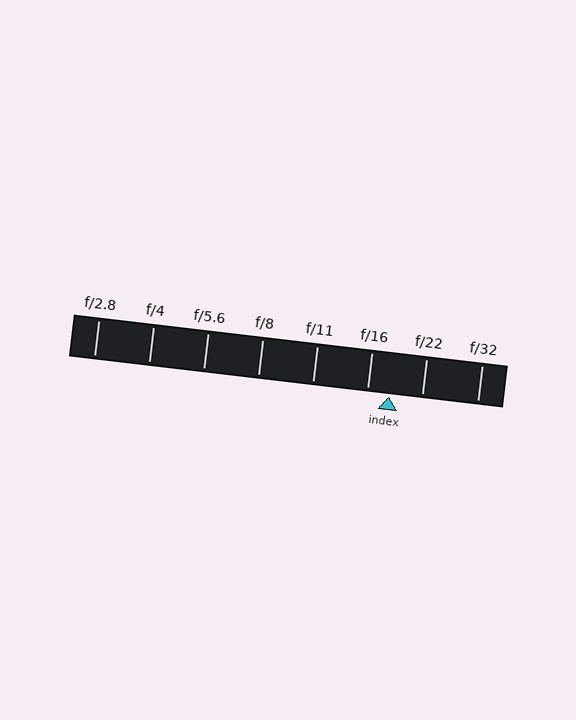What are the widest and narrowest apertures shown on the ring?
The widest aperture shown is f/2.8 and the narrowest is f/32.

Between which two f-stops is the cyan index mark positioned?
The index mark is between f/16 and f/22.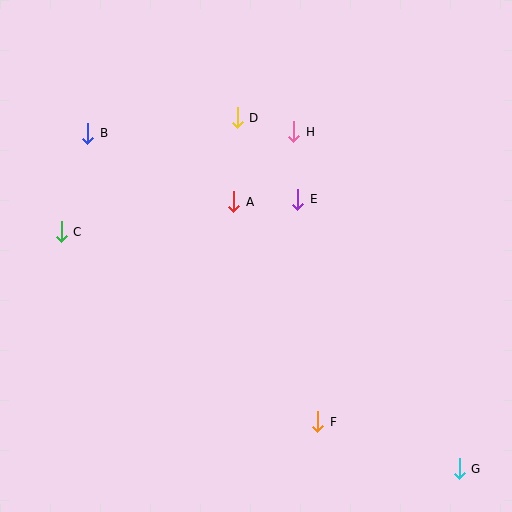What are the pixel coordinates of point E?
Point E is at (298, 199).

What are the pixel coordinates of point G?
Point G is at (459, 469).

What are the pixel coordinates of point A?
Point A is at (234, 202).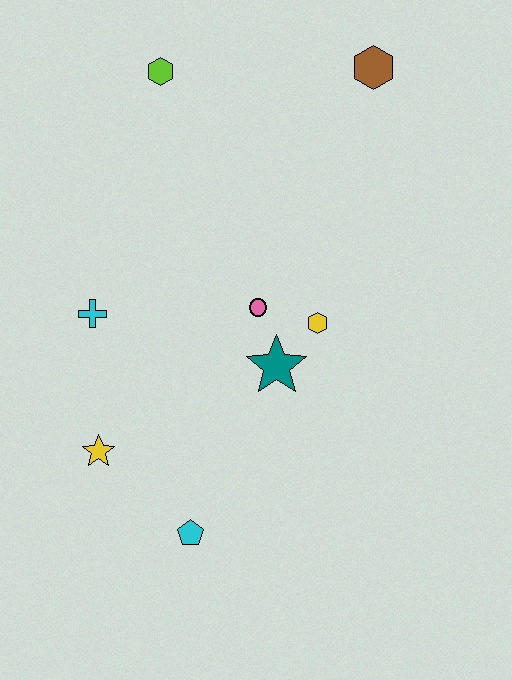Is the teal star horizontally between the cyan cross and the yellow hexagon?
Yes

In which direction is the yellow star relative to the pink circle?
The yellow star is to the left of the pink circle.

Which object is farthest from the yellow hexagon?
The lime hexagon is farthest from the yellow hexagon.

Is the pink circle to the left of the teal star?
Yes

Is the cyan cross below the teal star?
No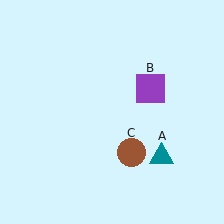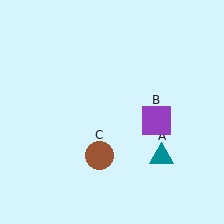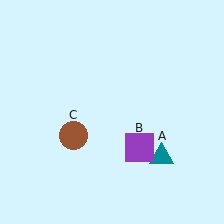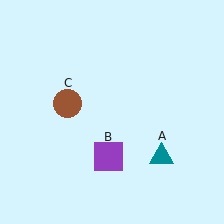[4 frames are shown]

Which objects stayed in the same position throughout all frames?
Teal triangle (object A) remained stationary.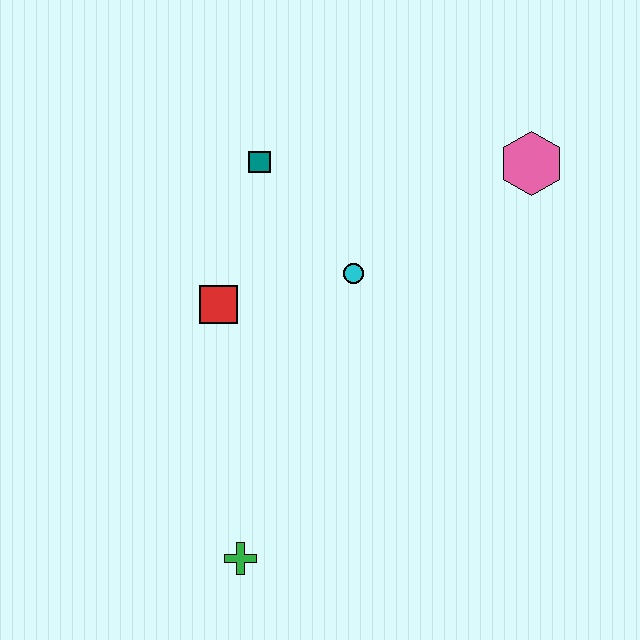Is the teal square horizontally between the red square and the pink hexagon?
Yes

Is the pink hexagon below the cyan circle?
No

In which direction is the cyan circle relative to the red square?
The cyan circle is to the right of the red square.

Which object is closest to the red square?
The cyan circle is closest to the red square.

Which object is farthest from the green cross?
The pink hexagon is farthest from the green cross.